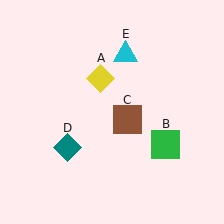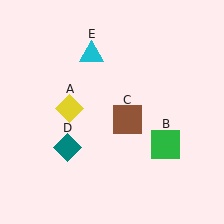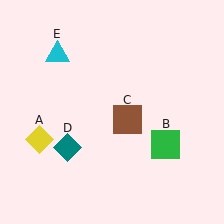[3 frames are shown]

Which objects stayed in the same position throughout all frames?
Green square (object B) and brown square (object C) and teal diamond (object D) remained stationary.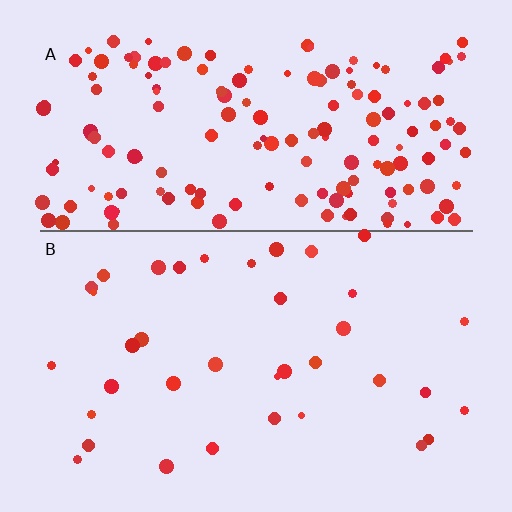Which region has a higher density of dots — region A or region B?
A (the top).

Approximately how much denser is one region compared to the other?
Approximately 4.4× — region A over region B.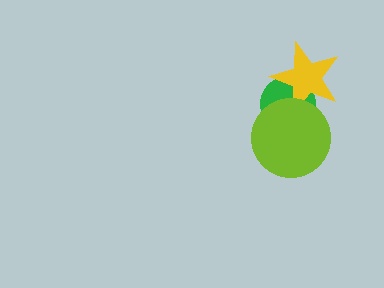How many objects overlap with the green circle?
2 objects overlap with the green circle.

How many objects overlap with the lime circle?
2 objects overlap with the lime circle.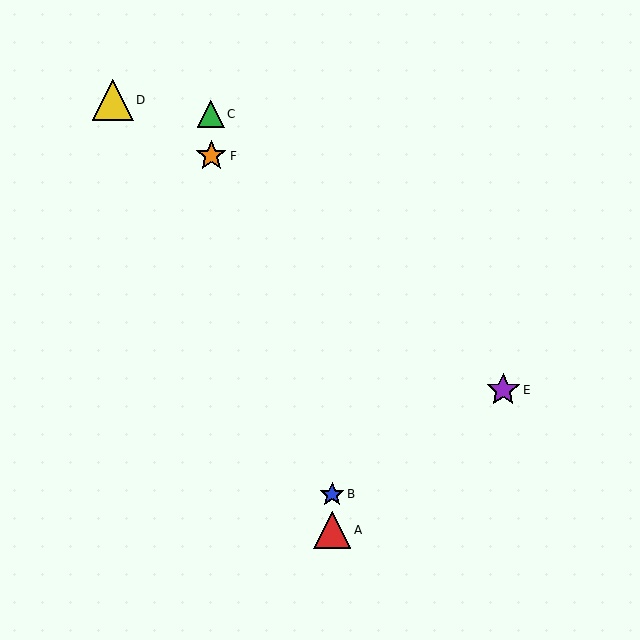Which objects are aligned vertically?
Objects A, B are aligned vertically.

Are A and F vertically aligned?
No, A is at x≈332 and F is at x≈211.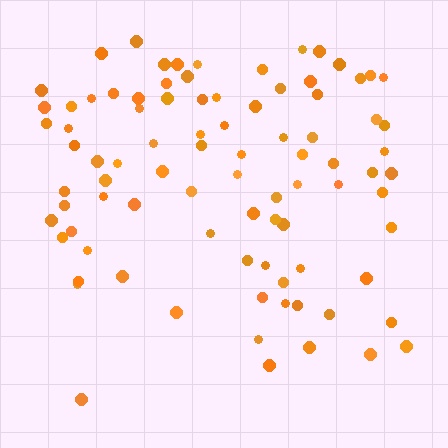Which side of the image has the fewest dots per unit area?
The bottom.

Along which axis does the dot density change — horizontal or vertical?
Vertical.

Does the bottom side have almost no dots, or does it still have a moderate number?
Still a moderate number, just noticeably fewer than the top.